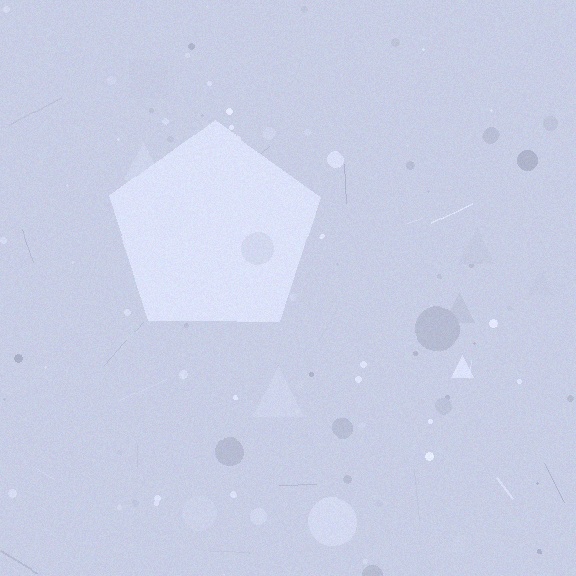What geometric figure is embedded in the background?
A pentagon is embedded in the background.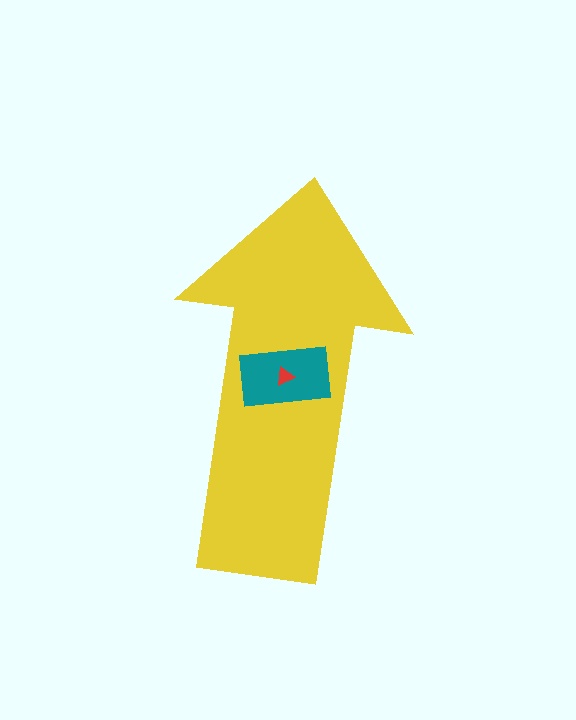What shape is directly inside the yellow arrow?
The teal rectangle.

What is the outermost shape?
The yellow arrow.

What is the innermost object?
The red triangle.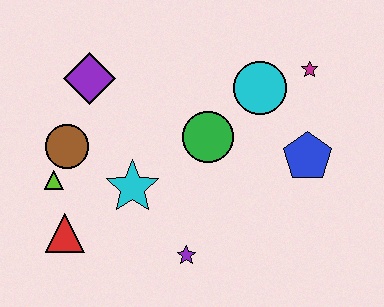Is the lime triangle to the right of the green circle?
No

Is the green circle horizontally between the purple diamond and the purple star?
No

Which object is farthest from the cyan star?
The magenta star is farthest from the cyan star.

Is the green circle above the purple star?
Yes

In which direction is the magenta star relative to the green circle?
The magenta star is to the right of the green circle.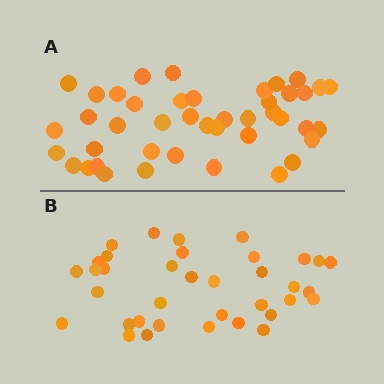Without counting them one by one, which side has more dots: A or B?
Region A (the top region) has more dots.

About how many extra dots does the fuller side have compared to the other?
Region A has roughly 8 or so more dots than region B.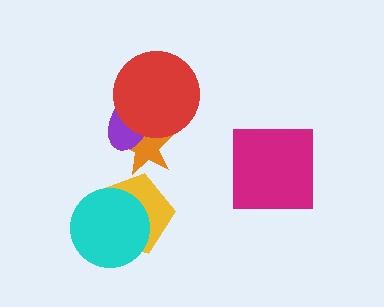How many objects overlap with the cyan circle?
1 object overlaps with the cyan circle.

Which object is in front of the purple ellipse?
The red circle is in front of the purple ellipse.